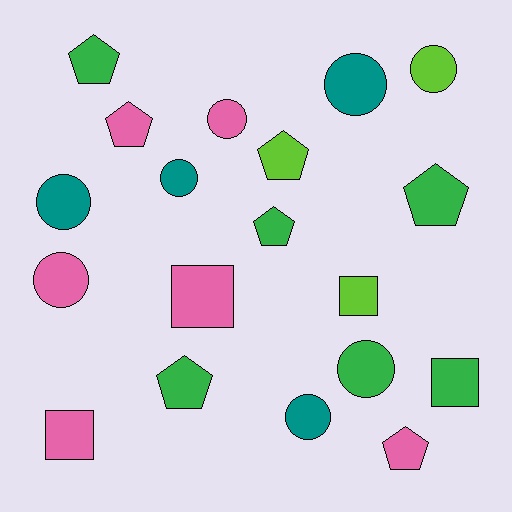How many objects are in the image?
There are 19 objects.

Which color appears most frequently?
Green, with 6 objects.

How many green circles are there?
There is 1 green circle.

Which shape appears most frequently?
Circle, with 8 objects.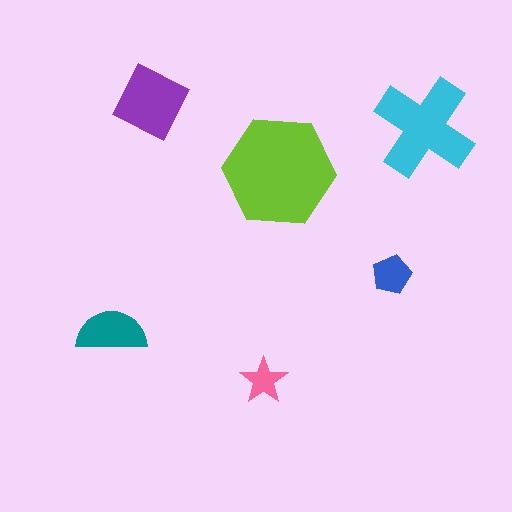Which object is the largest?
The lime hexagon.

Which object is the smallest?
The pink star.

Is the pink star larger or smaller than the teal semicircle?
Smaller.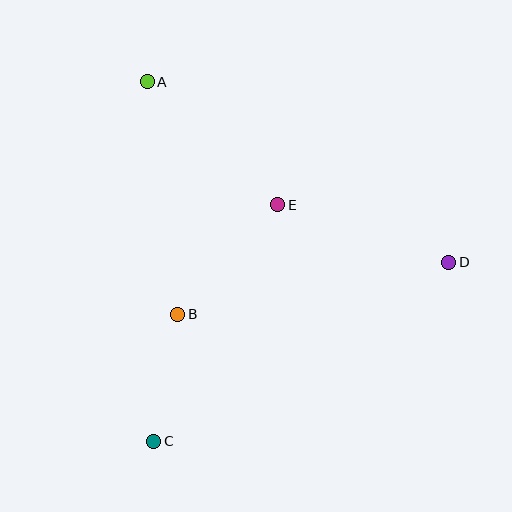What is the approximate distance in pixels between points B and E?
The distance between B and E is approximately 148 pixels.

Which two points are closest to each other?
Points B and C are closest to each other.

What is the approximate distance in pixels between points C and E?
The distance between C and E is approximately 267 pixels.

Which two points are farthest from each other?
Points A and C are farthest from each other.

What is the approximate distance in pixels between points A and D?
The distance between A and D is approximately 351 pixels.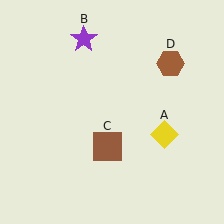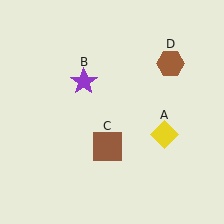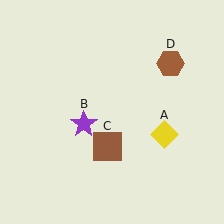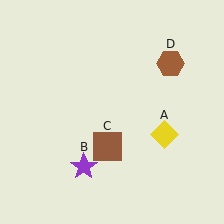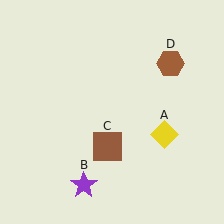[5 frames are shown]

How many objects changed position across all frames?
1 object changed position: purple star (object B).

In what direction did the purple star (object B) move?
The purple star (object B) moved down.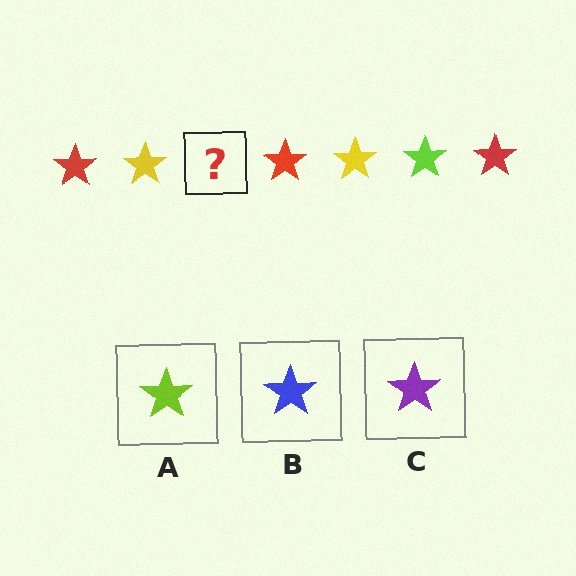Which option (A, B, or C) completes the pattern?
A.